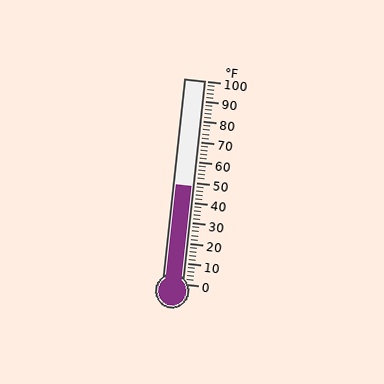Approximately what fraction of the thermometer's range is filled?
The thermometer is filled to approximately 50% of its range.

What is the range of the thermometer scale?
The thermometer scale ranges from 0°F to 100°F.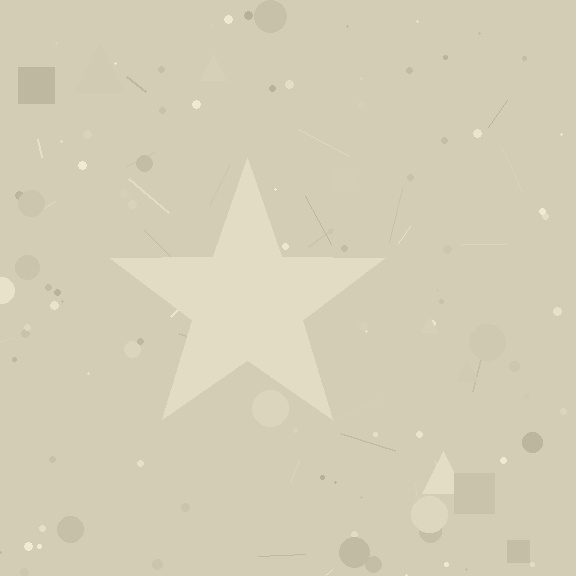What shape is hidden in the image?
A star is hidden in the image.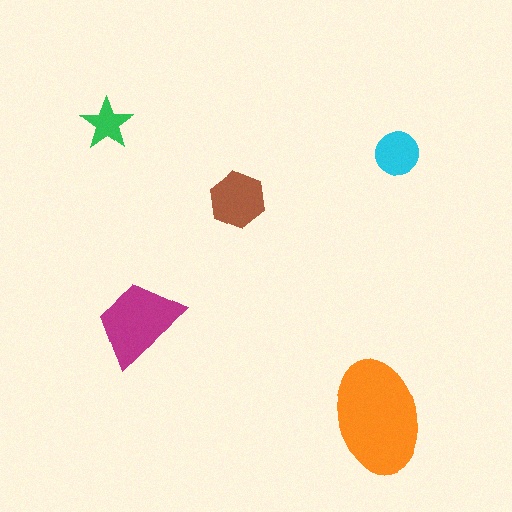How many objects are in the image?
There are 5 objects in the image.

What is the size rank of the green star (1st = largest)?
5th.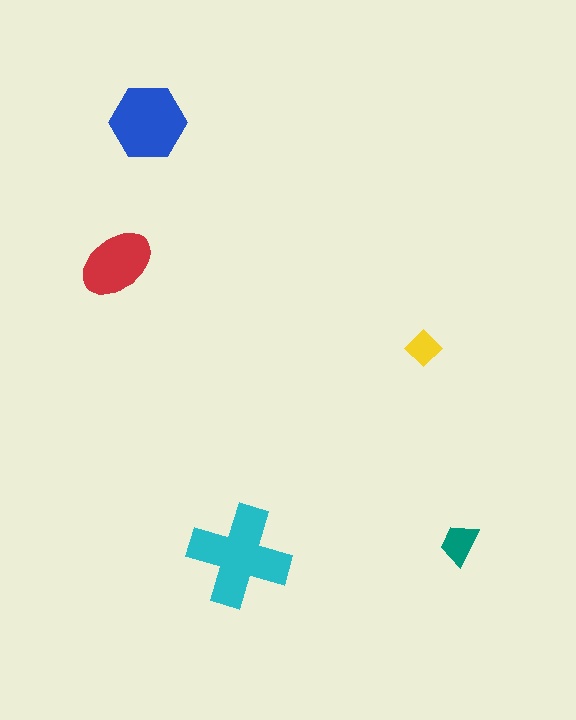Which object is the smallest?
The yellow diamond.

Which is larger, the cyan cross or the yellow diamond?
The cyan cross.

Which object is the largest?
The cyan cross.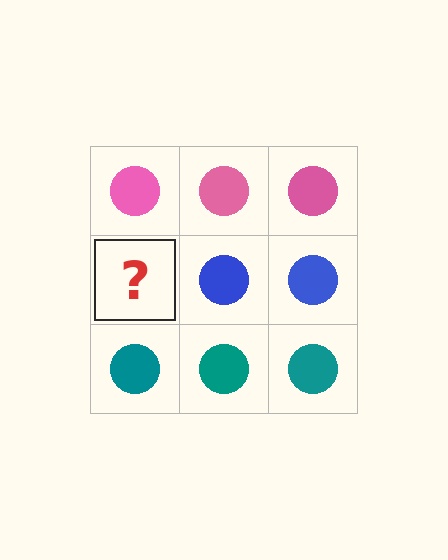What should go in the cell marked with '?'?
The missing cell should contain a blue circle.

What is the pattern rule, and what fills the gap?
The rule is that each row has a consistent color. The gap should be filled with a blue circle.